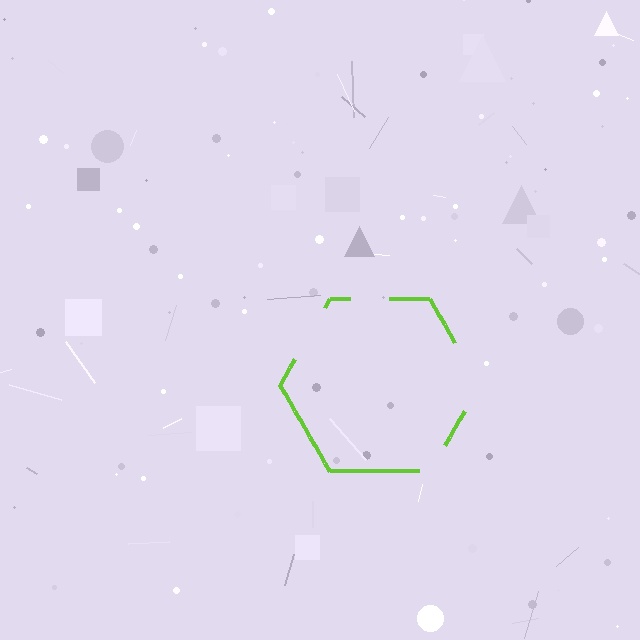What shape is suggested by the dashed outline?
The dashed outline suggests a hexagon.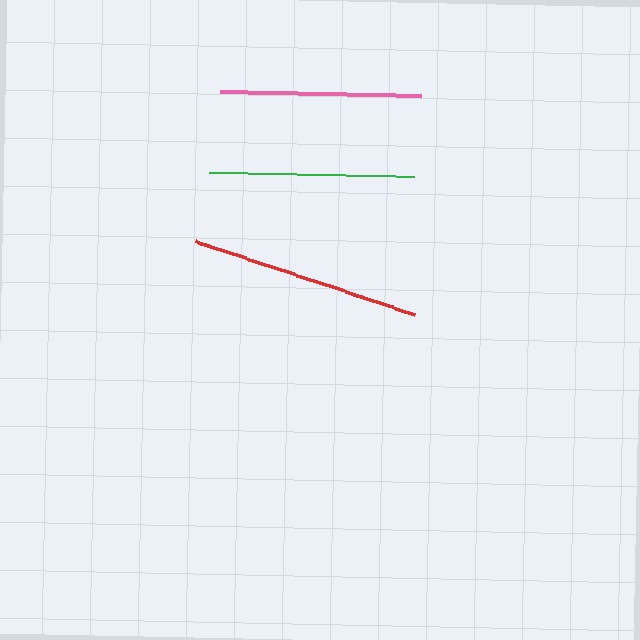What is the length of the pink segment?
The pink segment is approximately 201 pixels long.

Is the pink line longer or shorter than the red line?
The red line is longer than the pink line.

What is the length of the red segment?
The red segment is approximately 231 pixels long.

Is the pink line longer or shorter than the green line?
The green line is longer than the pink line.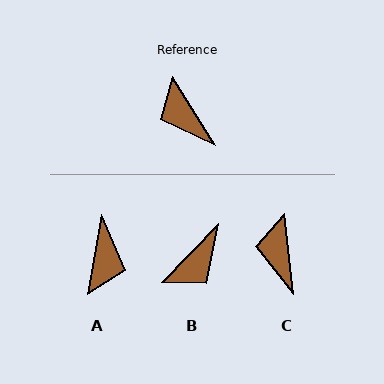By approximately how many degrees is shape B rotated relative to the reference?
Approximately 104 degrees counter-clockwise.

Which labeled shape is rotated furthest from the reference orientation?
A, about 138 degrees away.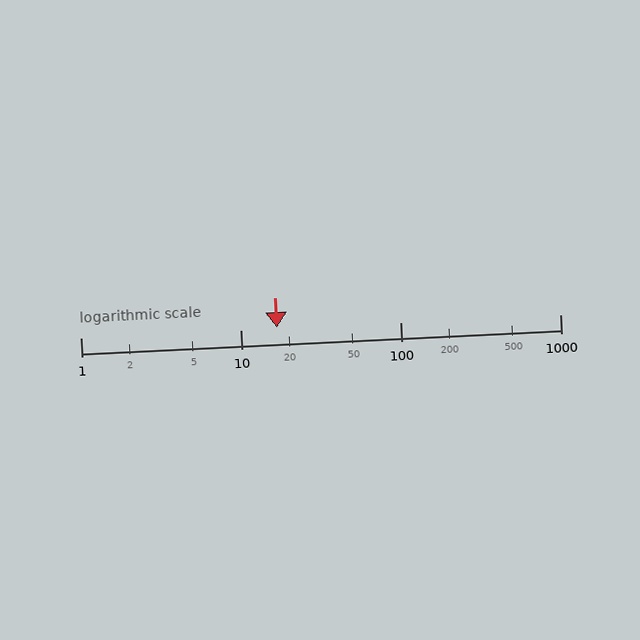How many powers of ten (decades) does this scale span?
The scale spans 3 decades, from 1 to 1000.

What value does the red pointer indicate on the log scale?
The pointer indicates approximately 17.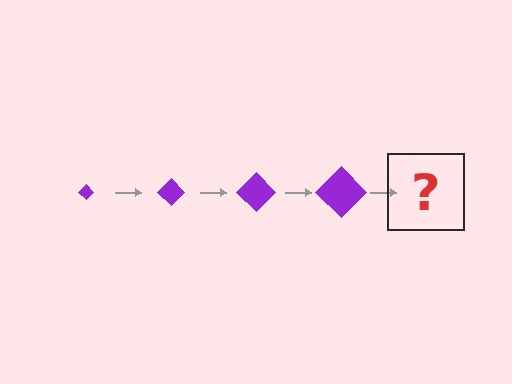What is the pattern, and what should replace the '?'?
The pattern is that the diamond gets progressively larger each step. The '?' should be a purple diamond, larger than the previous one.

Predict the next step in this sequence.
The next step is a purple diamond, larger than the previous one.